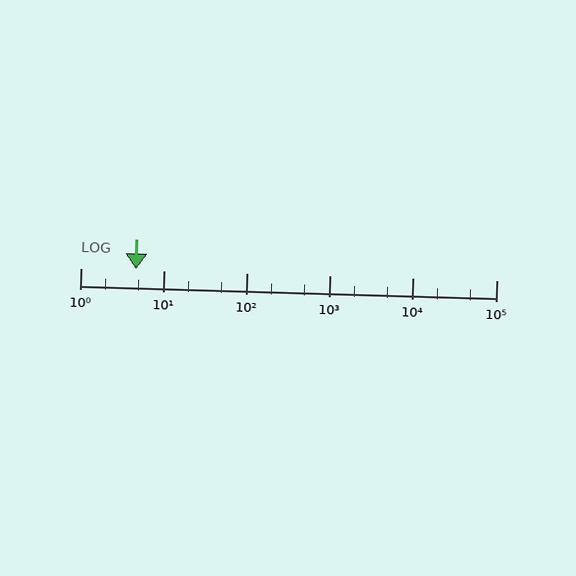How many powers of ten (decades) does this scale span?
The scale spans 5 decades, from 1 to 100000.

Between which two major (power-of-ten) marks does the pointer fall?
The pointer is between 1 and 10.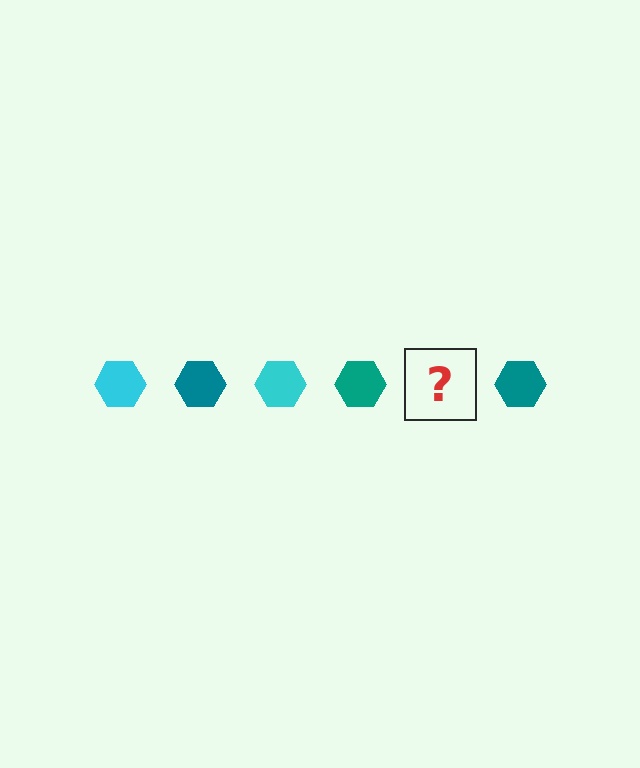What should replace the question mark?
The question mark should be replaced with a cyan hexagon.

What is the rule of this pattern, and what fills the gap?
The rule is that the pattern cycles through cyan, teal hexagons. The gap should be filled with a cyan hexagon.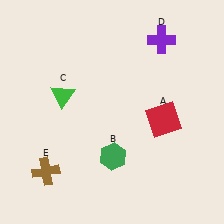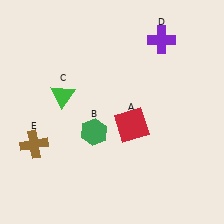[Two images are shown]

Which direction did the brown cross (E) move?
The brown cross (E) moved up.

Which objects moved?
The objects that moved are: the red square (A), the green hexagon (B), the brown cross (E).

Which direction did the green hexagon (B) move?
The green hexagon (B) moved up.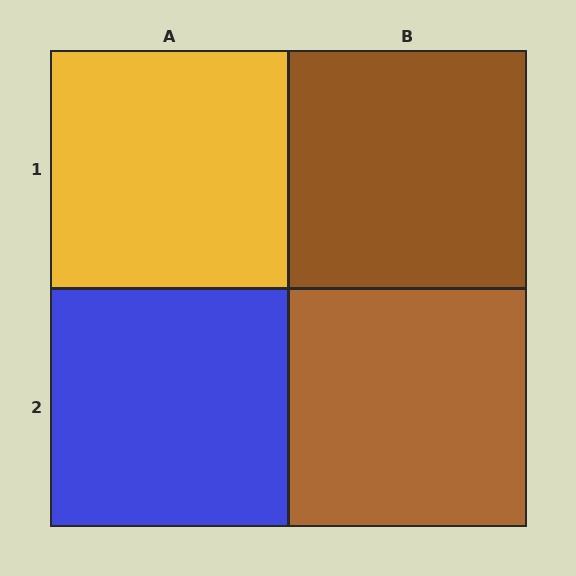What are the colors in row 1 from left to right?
Yellow, brown.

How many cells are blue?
1 cell is blue.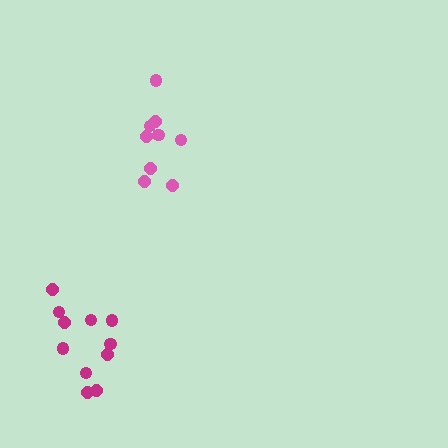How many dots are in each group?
Group 1: 9 dots, Group 2: 11 dots (20 total).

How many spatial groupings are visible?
There are 2 spatial groupings.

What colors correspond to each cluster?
The clusters are colored: pink, magenta.